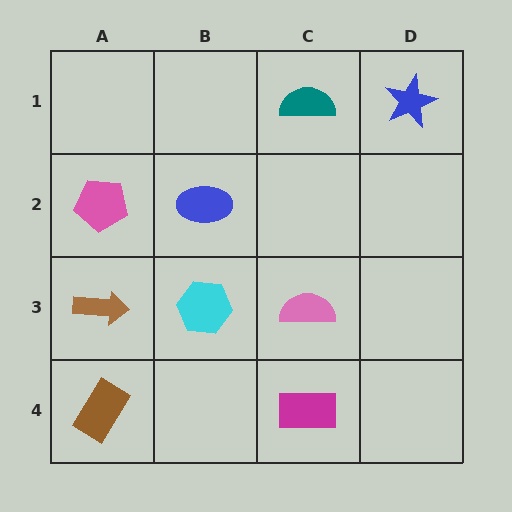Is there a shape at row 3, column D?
No, that cell is empty.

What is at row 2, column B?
A blue ellipse.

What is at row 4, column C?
A magenta rectangle.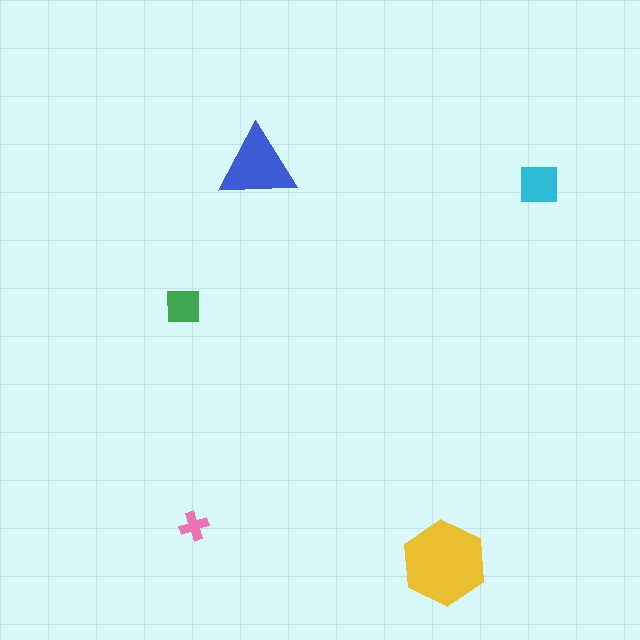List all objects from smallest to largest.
The pink cross, the green square, the cyan square, the blue triangle, the yellow hexagon.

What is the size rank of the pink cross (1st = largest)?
5th.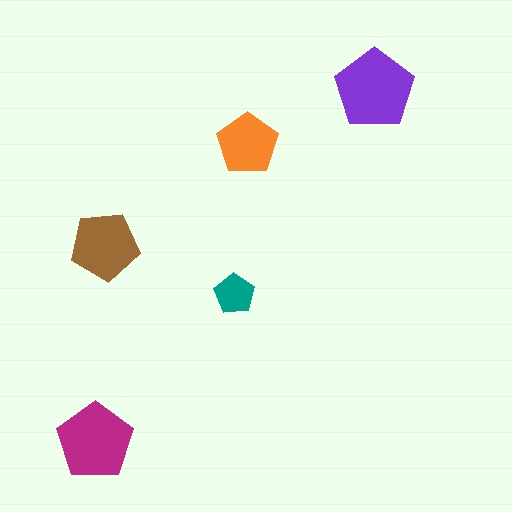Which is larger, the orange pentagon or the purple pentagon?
The purple one.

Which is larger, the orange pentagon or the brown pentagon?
The brown one.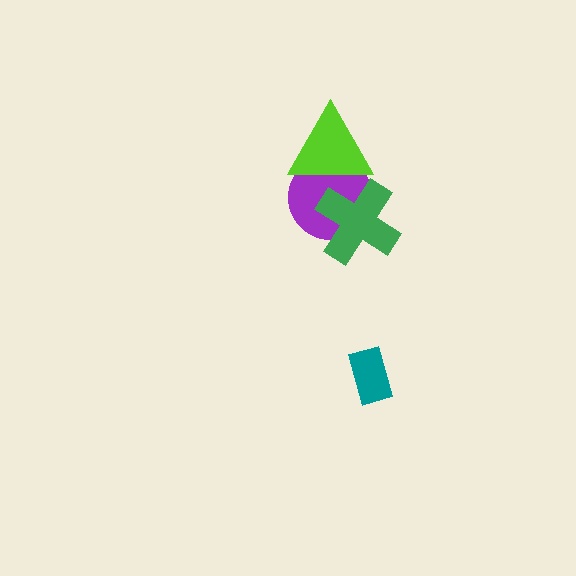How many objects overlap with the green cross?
2 objects overlap with the green cross.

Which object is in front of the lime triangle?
The green cross is in front of the lime triangle.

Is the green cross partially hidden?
No, no other shape covers it.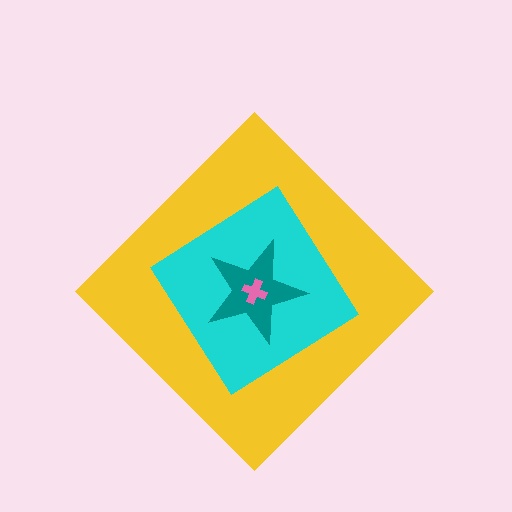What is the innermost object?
The pink cross.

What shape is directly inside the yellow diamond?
The cyan diamond.